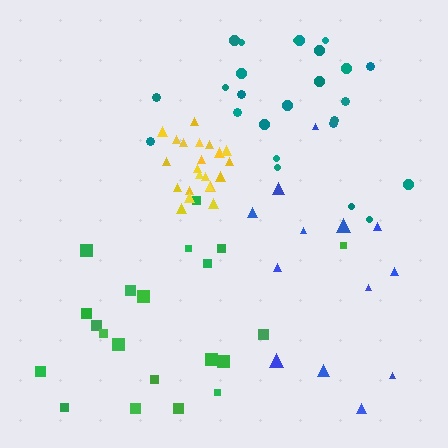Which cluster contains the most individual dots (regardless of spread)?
Teal (26).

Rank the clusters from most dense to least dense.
yellow, teal, green, blue.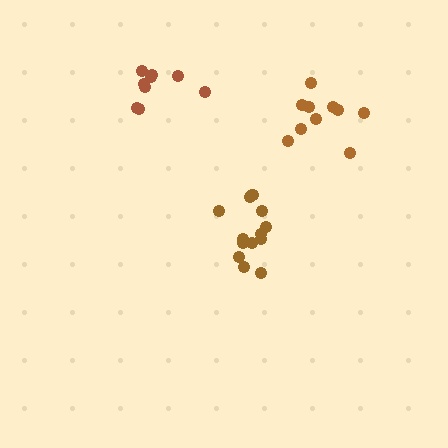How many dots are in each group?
Group 1: 10 dots, Group 2: 9 dots, Group 3: 13 dots (32 total).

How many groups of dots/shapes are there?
There are 3 groups.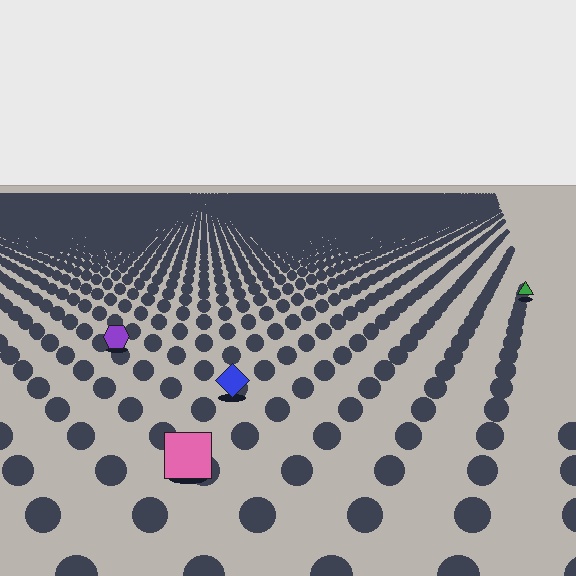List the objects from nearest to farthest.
From nearest to farthest: the pink square, the blue diamond, the purple hexagon, the green triangle.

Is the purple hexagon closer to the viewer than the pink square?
No. The pink square is closer — you can tell from the texture gradient: the ground texture is coarser near it.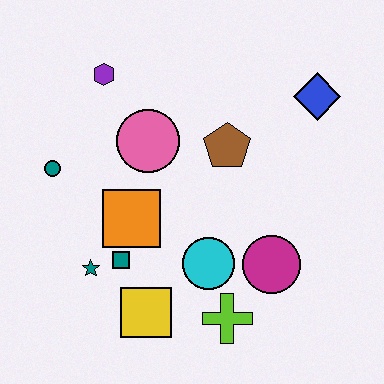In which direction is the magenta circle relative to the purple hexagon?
The magenta circle is below the purple hexagon.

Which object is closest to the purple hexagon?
The pink circle is closest to the purple hexagon.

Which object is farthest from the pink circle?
The lime cross is farthest from the pink circle.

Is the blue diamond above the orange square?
Yes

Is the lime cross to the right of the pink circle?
Yes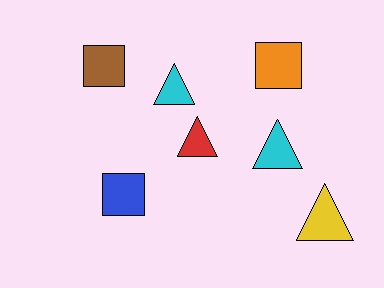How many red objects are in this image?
There is 1 red object.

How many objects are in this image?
There are 7 objects.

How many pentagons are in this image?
There are no pentagons.